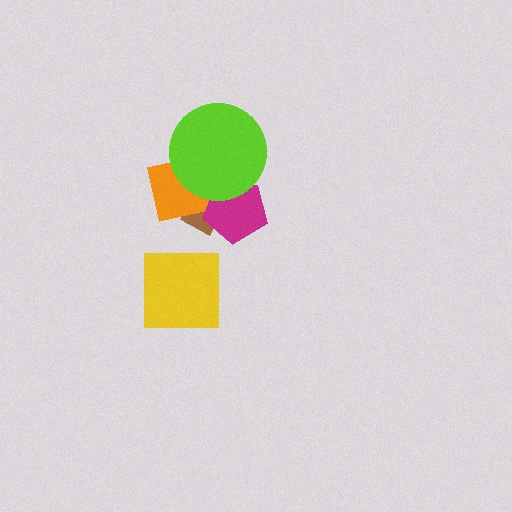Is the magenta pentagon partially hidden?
Yes, it is partially covered by another shape.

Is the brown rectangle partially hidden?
Yes, it is partially covered by another shape.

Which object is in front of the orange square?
The lime circle is in front of the orange square.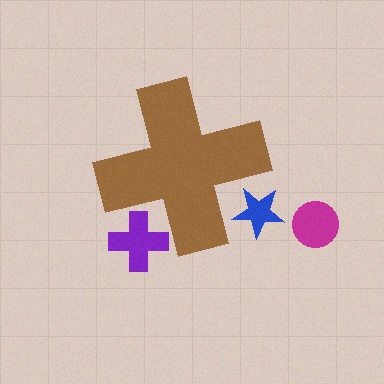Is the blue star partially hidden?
Yes, the blue star is partially hidden behind the brown cross.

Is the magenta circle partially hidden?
No, the magenta circle is fully visible.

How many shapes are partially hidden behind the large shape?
2 shapes are partially hidden.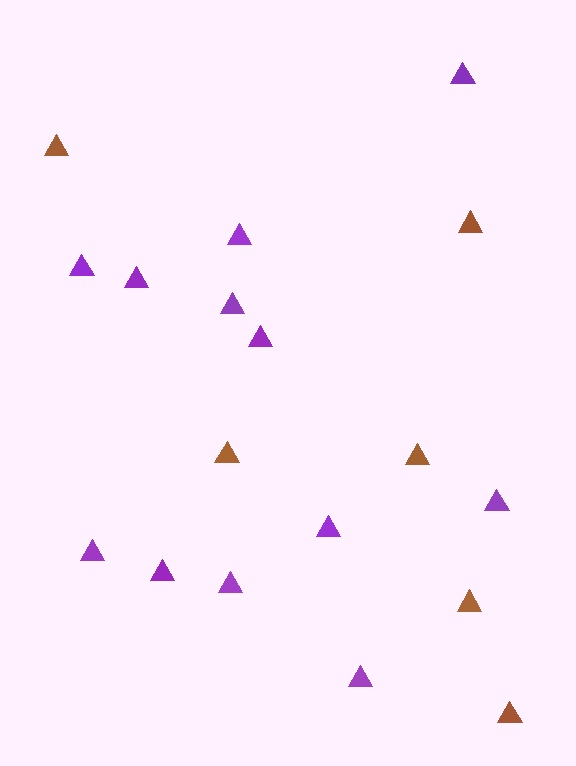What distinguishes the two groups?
There are 2 groups: one group of brown triangles (6) and one group of purple triangles (12).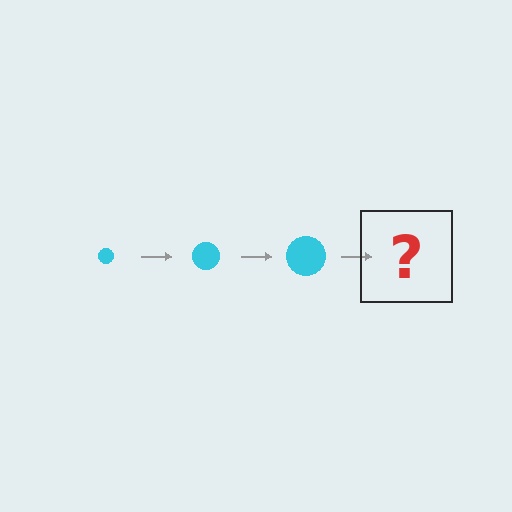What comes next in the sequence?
The next element should be a cyan circle, larger than the previous one.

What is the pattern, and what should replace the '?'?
The pattern is that the circle gets progressively larger each step. The '?' should be a cyan circle, larger than the previous one.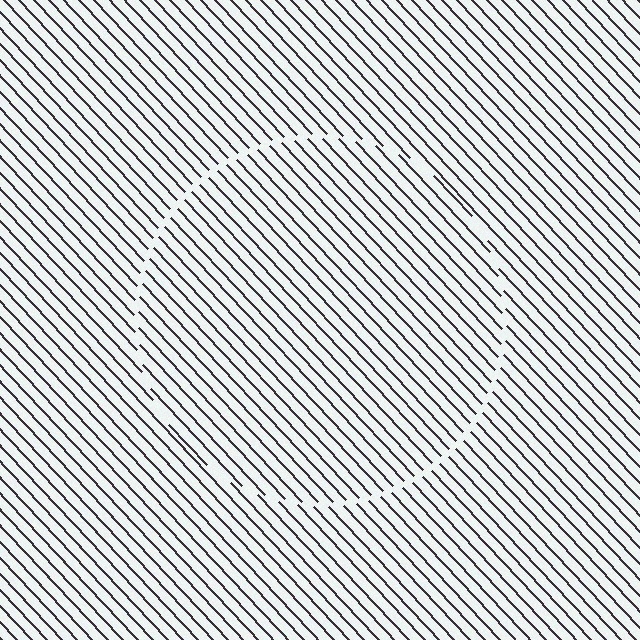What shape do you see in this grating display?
An illusory circle. The interior of the shape contains the same grating, shifted by half a period — the contour is defined by the phase discontinuity where line-ends from the inner and outer gratings abut.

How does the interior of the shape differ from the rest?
The interior of the shape contains the same grating, shifted by half a period — the contour is defined by the phase discontinuity where line-ends from the inner and outer gratings abut.